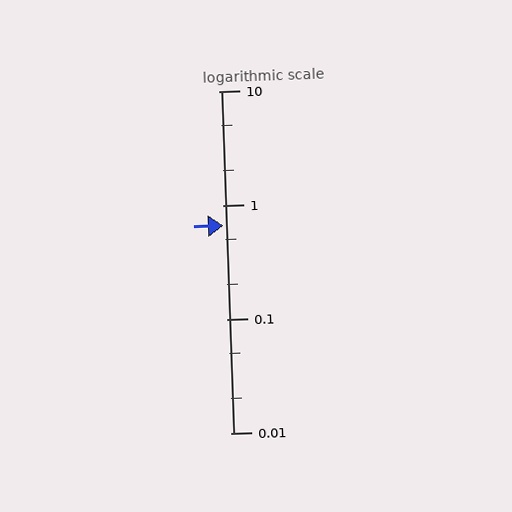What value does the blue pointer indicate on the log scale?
The pointer indicates approximately 0.66.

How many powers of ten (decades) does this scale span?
The scale spans 3 decades, from 0.01 to 10.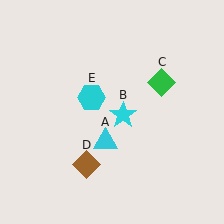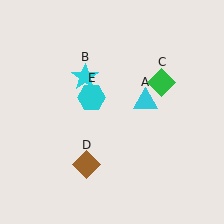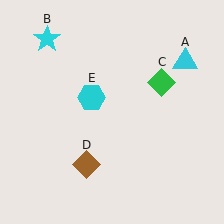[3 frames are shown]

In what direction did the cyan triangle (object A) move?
The cyan triangle (object A) moved up and to the right.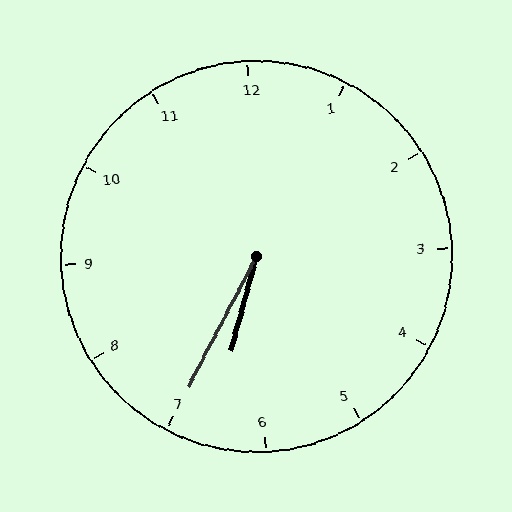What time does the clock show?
6:35.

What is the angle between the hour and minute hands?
Approximately 12 degrees.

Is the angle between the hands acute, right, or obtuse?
It is acute.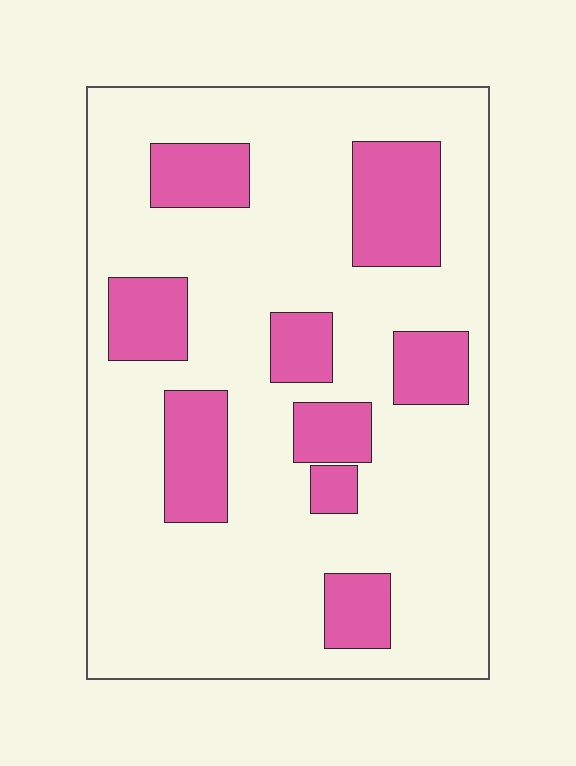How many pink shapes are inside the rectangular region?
9.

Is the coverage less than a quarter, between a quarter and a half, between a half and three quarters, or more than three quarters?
Less than a quarter.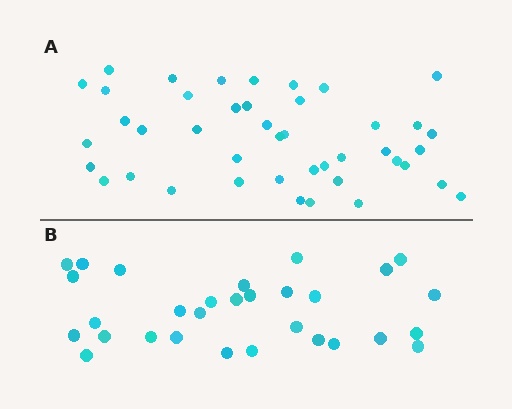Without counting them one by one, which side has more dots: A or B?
Region A (the top region) has more dots.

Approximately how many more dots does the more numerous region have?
Region A has approximately 15 more dots than region B.